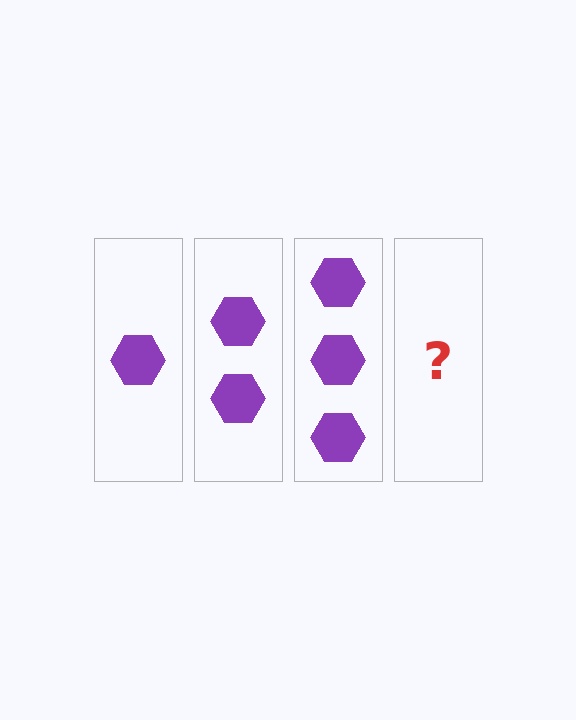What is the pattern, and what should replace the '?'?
The pattern is that each step adds one more hexagon. The '?' should be 4 hexagons.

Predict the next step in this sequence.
The next step is 4 hexagons.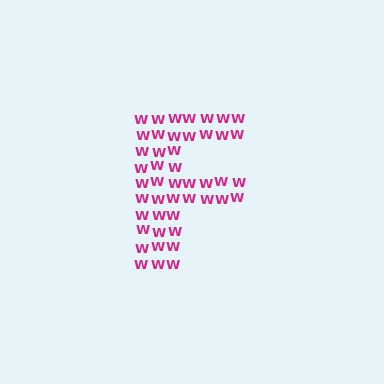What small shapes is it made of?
It is made of small letter W's.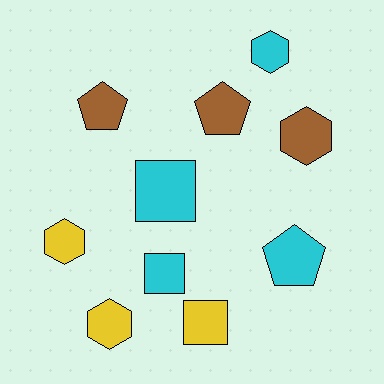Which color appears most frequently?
Cyan, with 4 objects.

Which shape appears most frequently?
Hexagon, with 4 objects.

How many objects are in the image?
There are 10 objects.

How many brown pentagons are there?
There are 2 brown pentagons.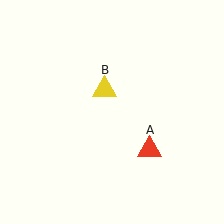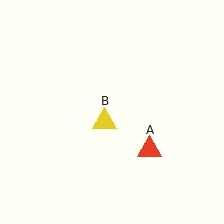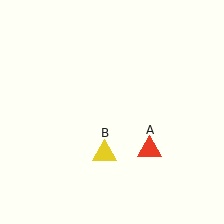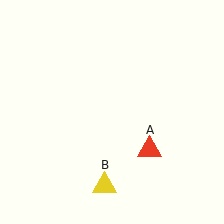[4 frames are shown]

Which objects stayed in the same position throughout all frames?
Red triangle (object A) remained stationary.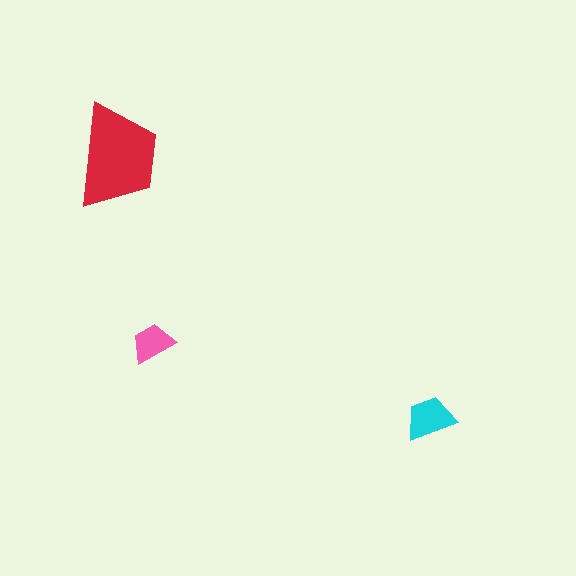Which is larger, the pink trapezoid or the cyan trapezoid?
The cyan one.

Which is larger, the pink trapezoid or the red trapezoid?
The red one.